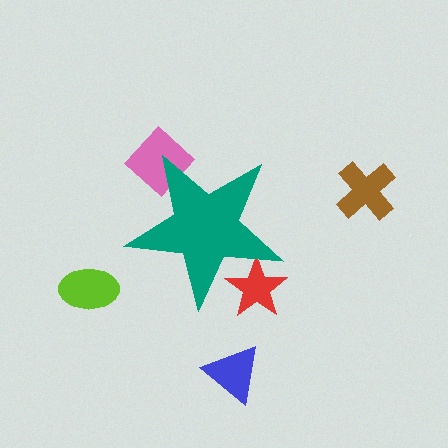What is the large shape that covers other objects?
A teal star.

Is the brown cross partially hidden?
No, the brown cross is fully visible.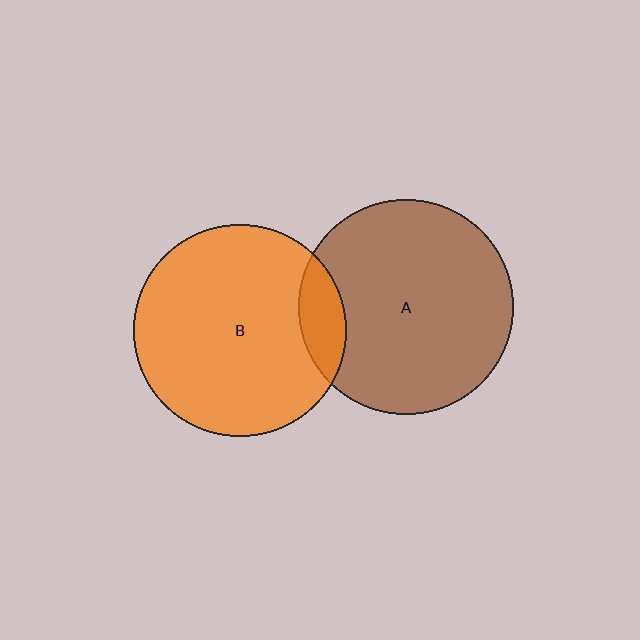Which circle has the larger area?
Circle A (brown).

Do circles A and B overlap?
Yes.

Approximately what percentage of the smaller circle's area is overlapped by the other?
Approximately 10%.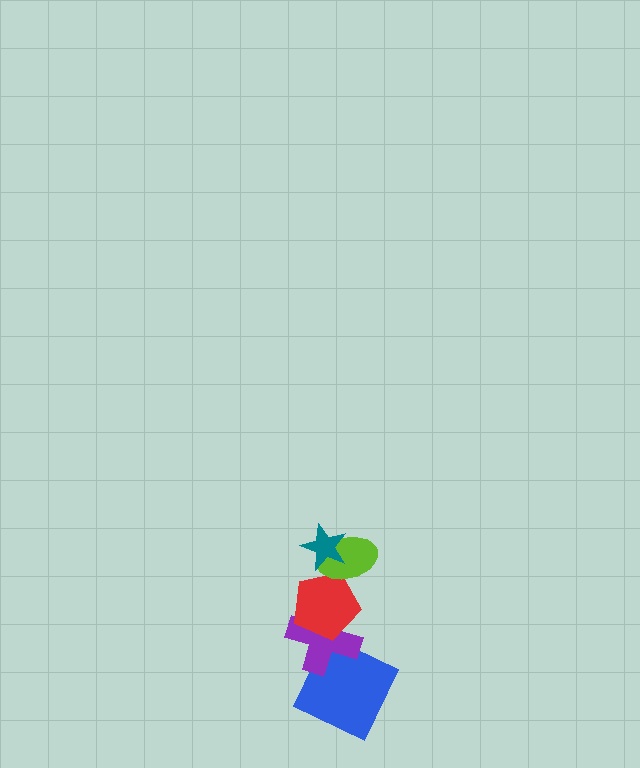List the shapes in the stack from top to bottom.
From top to bottom: the teal star, the lime ellipse, the red pentagon, the purple cross, the blue square.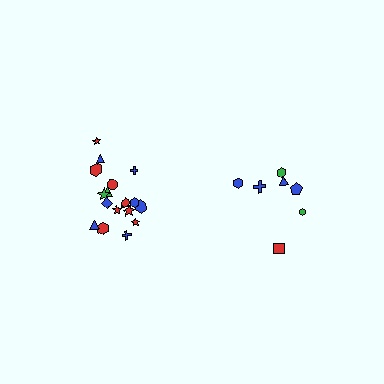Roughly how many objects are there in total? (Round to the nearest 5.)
Roughly 25 objects in total.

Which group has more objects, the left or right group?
The left group.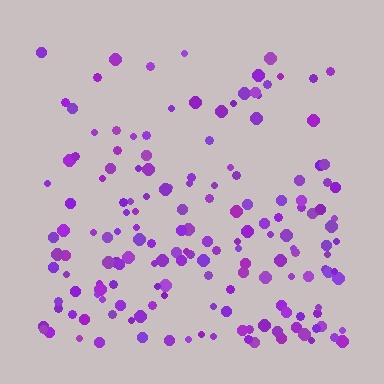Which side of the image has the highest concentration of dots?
The bottom.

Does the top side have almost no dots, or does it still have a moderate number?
Still a moderate number, just noticeably fewer than the bottom.